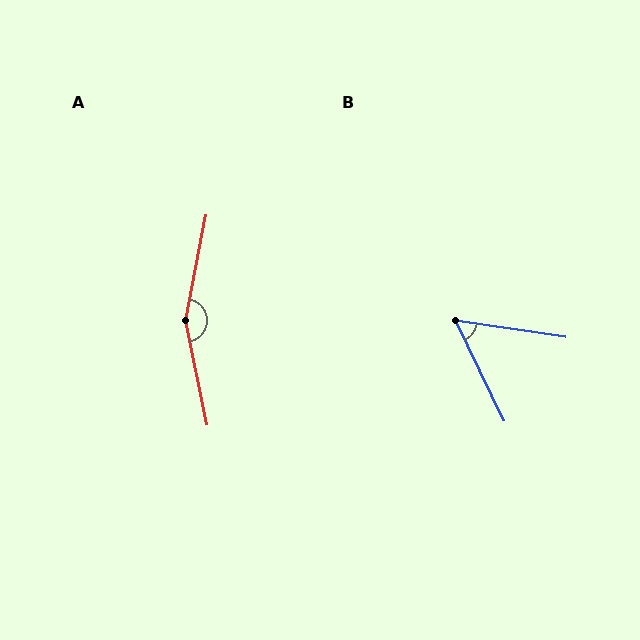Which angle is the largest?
A, at approximately 157 degrees.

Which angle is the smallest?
B, at approximately 56 degrees.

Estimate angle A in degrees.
Approximately 157 degrees.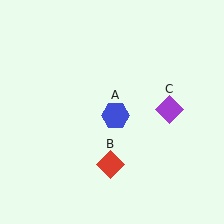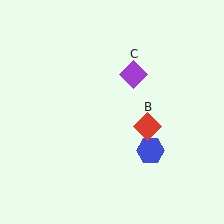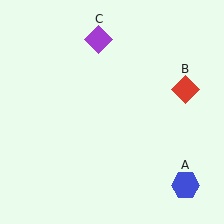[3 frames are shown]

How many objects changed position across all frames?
3 objects changed position: blue hexagon (object A), red diamond (object B), purple diamond (object C).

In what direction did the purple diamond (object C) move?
The purple diamond (object C) moved up and to the left.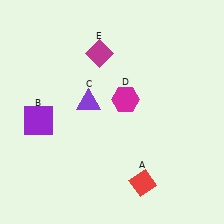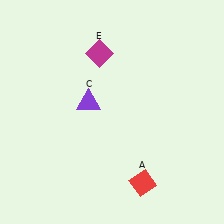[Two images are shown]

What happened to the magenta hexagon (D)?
The magenta hexagon (D) was removed in Image 2. It was in the top-right area of Image 1.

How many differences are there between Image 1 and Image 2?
There are 2 differences between the two images.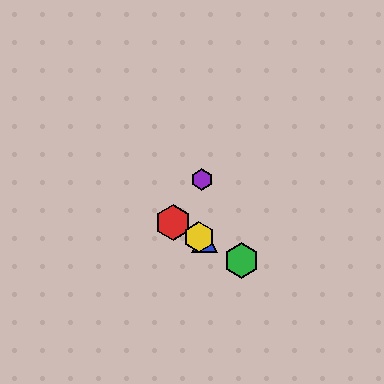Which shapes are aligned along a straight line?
The red hexagon, the blue triangle, the green hexagon, the yellow hexagon are aligned along a straight line.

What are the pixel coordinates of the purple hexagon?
The purple hexagon is at (202, 179).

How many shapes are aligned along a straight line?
4 shapes (the red hexagon, the blue triangle, the green hexagon, the yellow hexagon) are aligned along a straight line.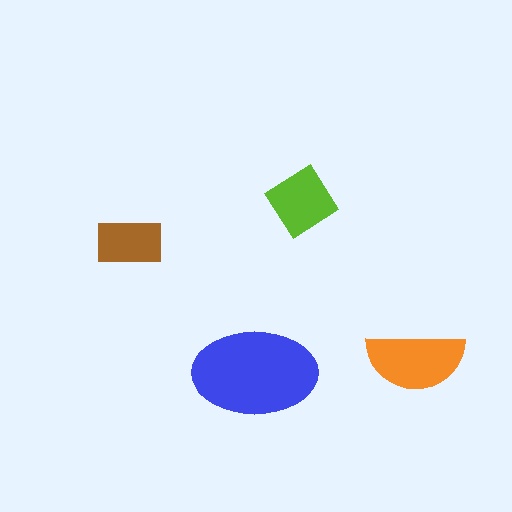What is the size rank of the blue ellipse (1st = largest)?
1st.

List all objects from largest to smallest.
The blue ellipse, the orange semicircle, the lime diamond, the brown rectangle.